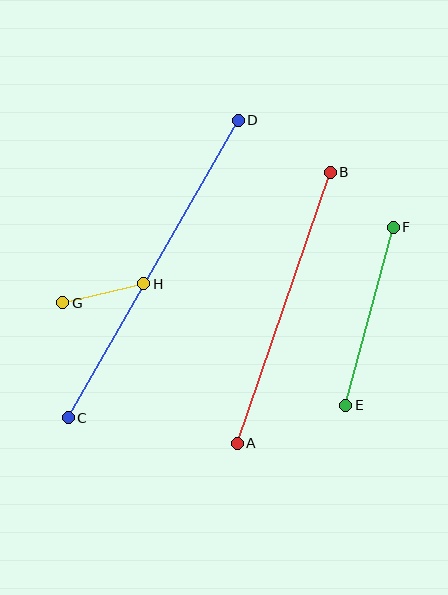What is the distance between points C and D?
The distance is approximately 343 pixels.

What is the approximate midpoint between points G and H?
The midpoint is at approximately (103, 293) pixels.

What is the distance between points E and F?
The distance is approximately 184 pixels.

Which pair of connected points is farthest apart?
Points C and D are farthest apart.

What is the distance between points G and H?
The distance is approximately 83 pixels.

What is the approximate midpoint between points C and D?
The midpoint is at approximately (153, 269) pixels.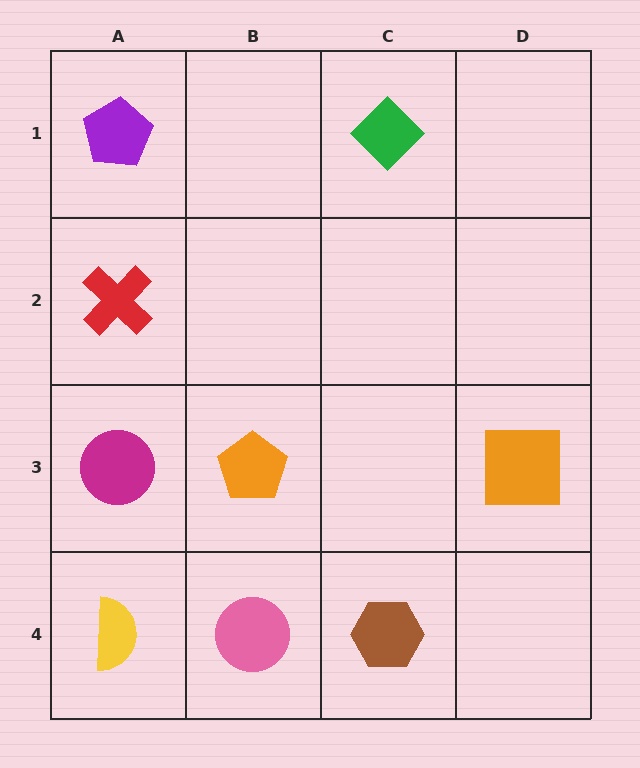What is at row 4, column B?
A pink circle.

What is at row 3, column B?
An orange pentagon.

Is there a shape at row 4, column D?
No, that cell is empty.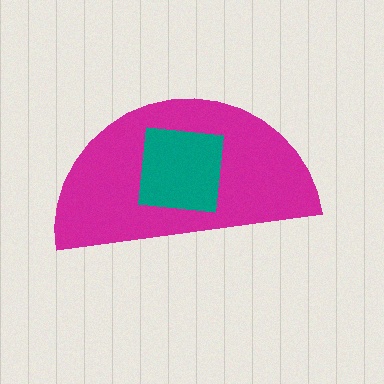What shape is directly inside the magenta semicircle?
The teal square.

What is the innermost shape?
The teal square.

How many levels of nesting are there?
2.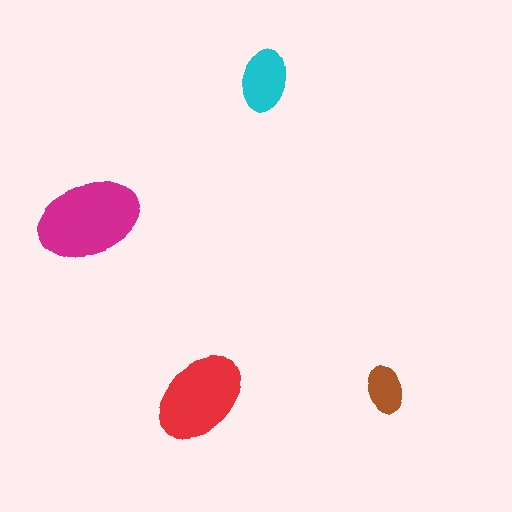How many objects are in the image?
There are 4 objects in the image.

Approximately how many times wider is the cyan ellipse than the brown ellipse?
About 1.5 times wider.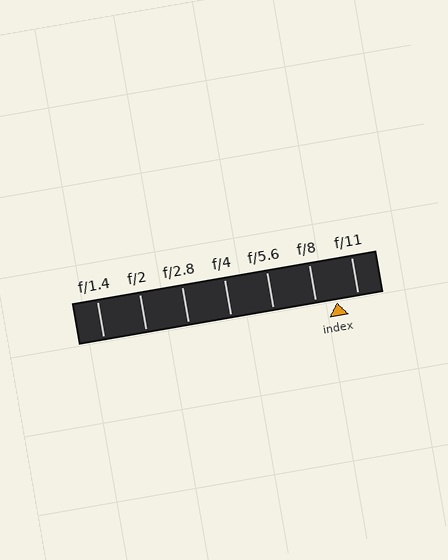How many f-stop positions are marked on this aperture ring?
There are 7 f-stop positions marked.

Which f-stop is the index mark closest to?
The index mark is closest to f/8.